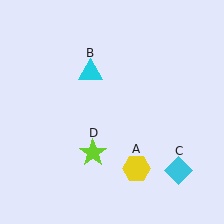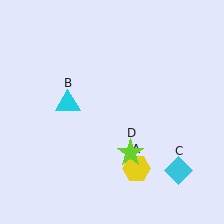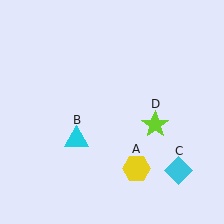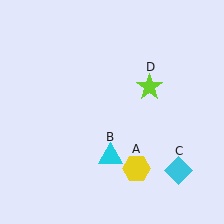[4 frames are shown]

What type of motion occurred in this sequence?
The cyan triangle (object B), lime star (object D) rotated counterclockwise around the center of the scene.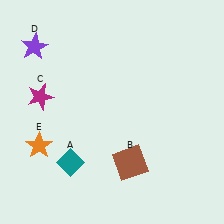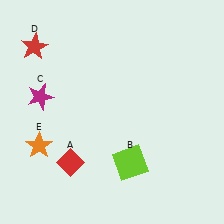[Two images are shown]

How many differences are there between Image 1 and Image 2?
There are 3 differences between the two images.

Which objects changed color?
A changed from teal to red. B changed from brown to lime. D changed from purple to red.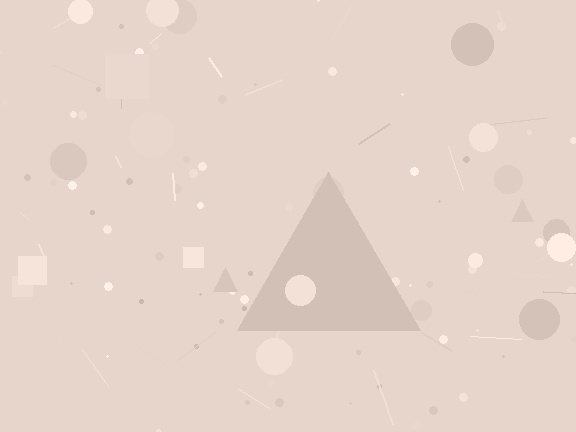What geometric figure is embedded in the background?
A triangle is embedded in the background.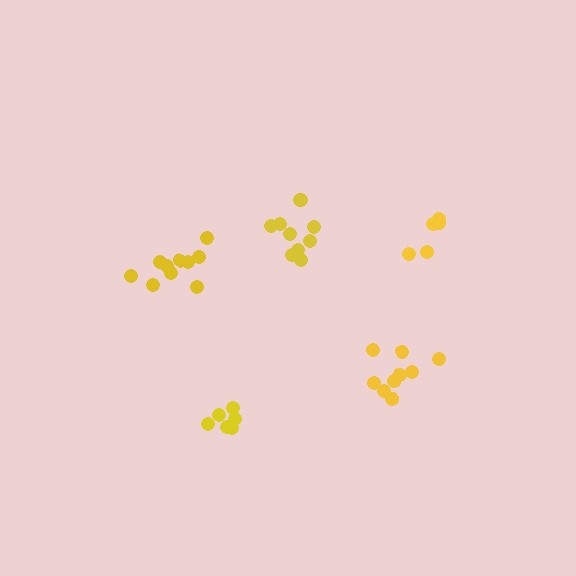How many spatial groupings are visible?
There are 5 spatial groupings.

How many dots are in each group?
Group 1: 5 dots, Group 2: 9 dots, Group 3: 6 dots, Group 4: 9 dots, Group 5: 10 dots (39 total).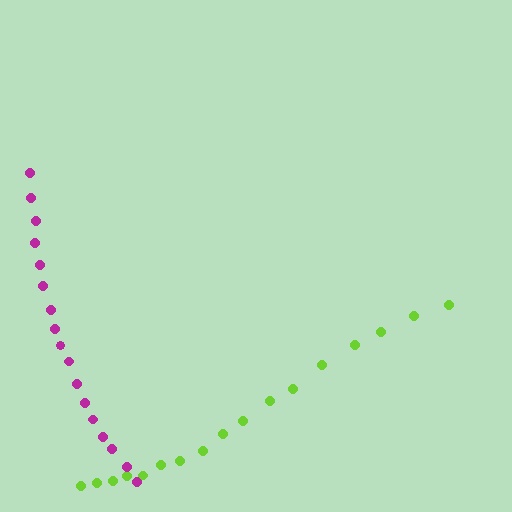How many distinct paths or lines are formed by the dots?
There are 2 distinct paths.